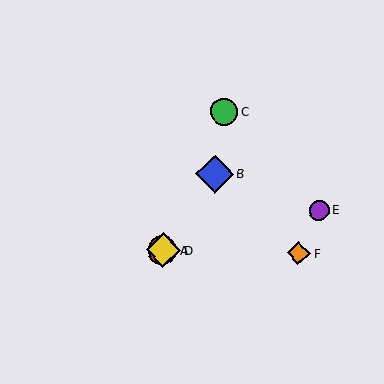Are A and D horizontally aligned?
Yes, both are at y≈250.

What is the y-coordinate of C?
Object C is at y≈111.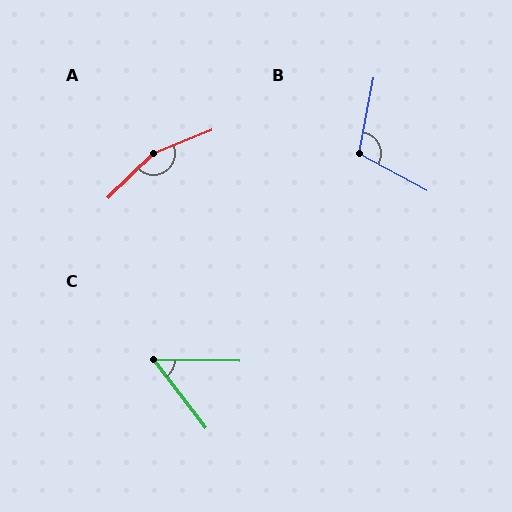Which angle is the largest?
A, at approximately 158 degrees.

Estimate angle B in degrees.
Approximately 107 degrees.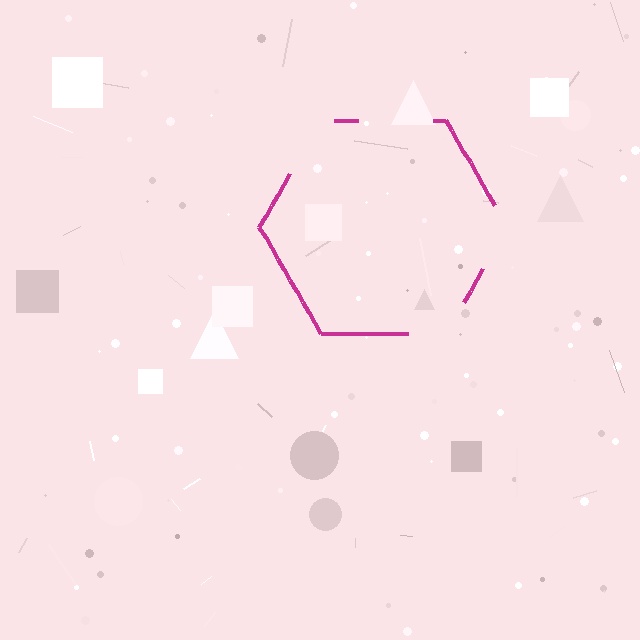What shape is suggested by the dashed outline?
The dashed outline suggests a hexagon.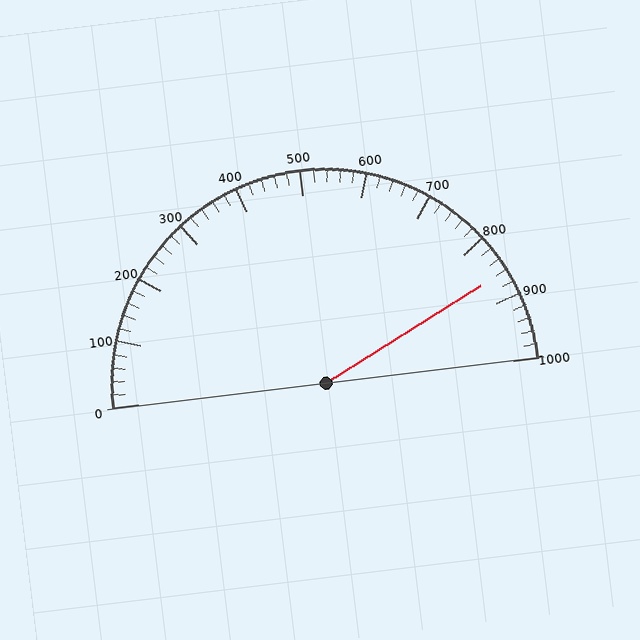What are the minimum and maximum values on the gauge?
The gauge ranges from 0 to 1000.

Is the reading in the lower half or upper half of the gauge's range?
The reading is in the upper half of the range (0 to 1000).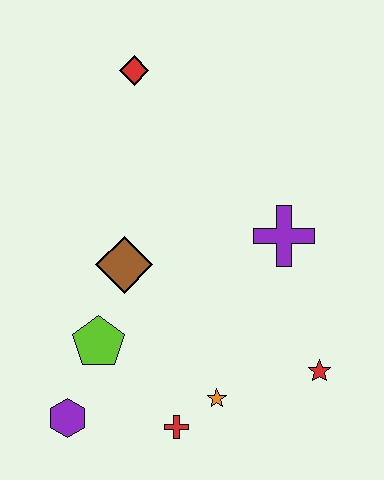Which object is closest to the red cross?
The orange star is closest to the red cross.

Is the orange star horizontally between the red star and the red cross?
Yes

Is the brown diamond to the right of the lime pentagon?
Yes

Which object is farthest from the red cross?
The red diamond is farthest from the red cross.